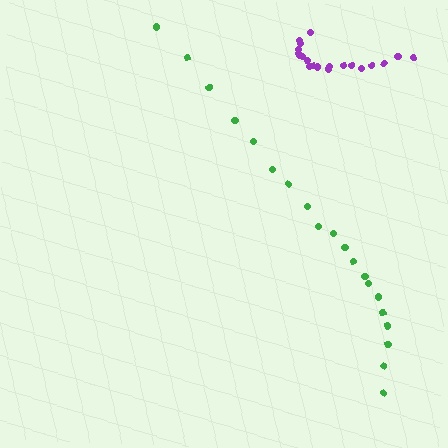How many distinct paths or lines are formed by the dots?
There are 2 distinct paths.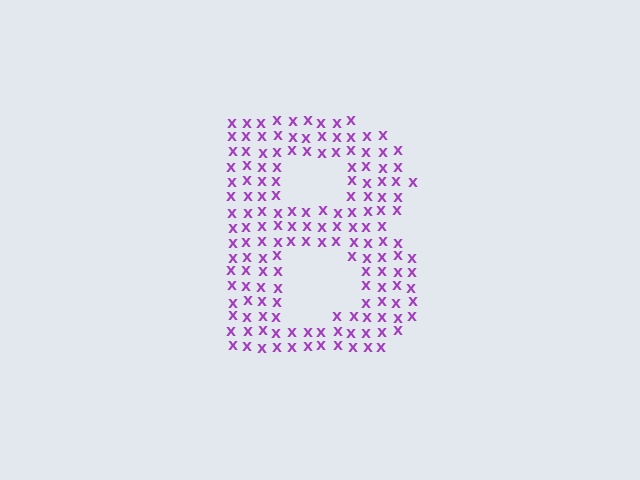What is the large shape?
The large shape is the letter B.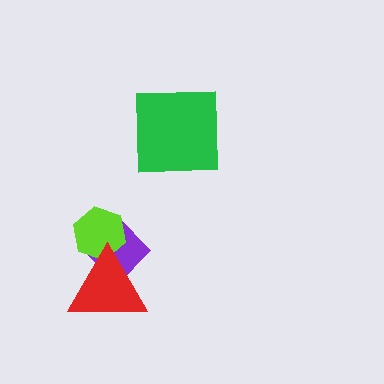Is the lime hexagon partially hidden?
Yes, it is partially covered by another shape.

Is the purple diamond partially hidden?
Yes, it is partially covered by another shape.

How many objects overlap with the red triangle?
2 objects overlap with the red triangle.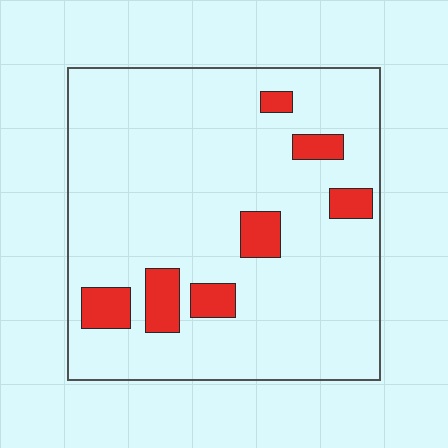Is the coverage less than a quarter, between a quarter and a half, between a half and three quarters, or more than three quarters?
Less than a quarter.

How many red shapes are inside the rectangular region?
7.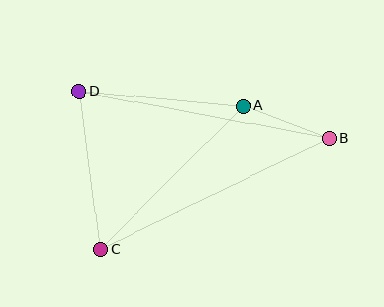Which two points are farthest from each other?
Points B and C are farthest from each other.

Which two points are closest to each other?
Points A and B are closest to each other.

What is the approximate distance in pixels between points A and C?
The distance between A and C is approximately 202 pixels.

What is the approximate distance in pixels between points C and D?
The distance between C and D is approximately 159 pixels.